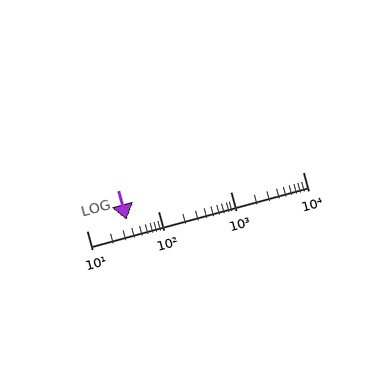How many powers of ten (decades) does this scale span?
The scale spans 3 decades, from 10 to 10000.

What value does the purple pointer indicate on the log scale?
The pointer indicates approximately 36.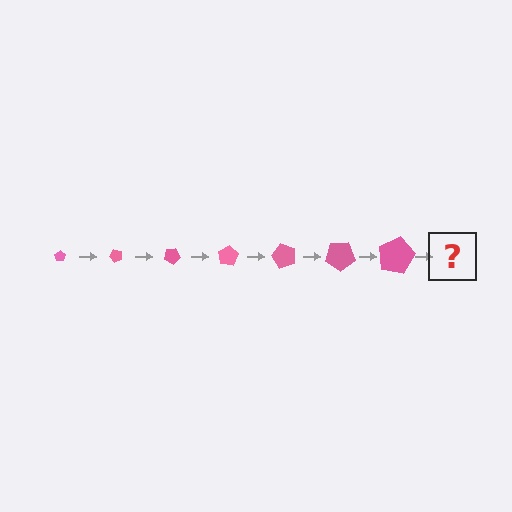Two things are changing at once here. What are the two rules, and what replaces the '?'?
The two rules are that the pentagon grows larger each step and it rotates 50 degrees each step. The '?' should be a pentagon, larger than the previous one and rotated 350 degrees from the start.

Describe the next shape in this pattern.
It should be a pentagon, larger than the previous one and rotated 350 degrees from the start.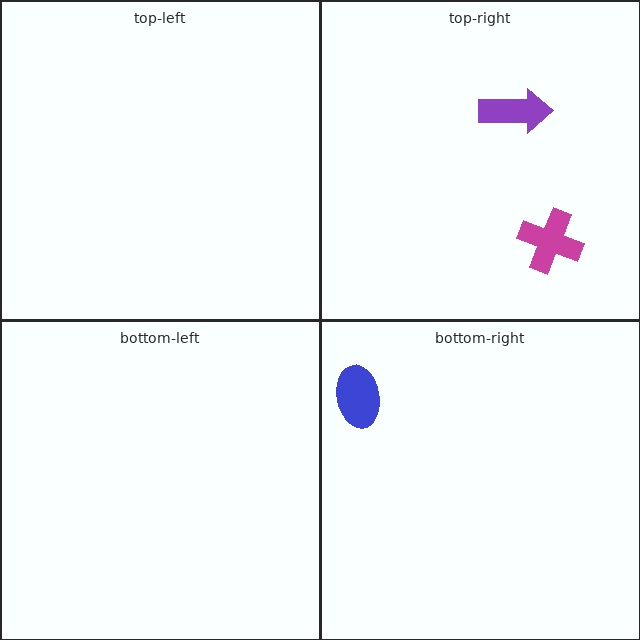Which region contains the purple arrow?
The top-right region.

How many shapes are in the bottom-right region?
1.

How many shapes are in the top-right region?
2.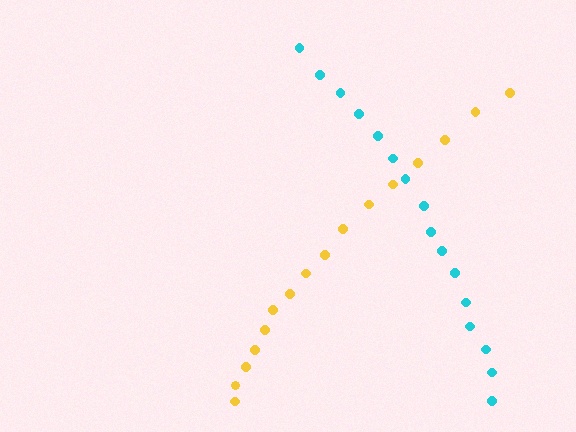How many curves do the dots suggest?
There are 2 distinct paths.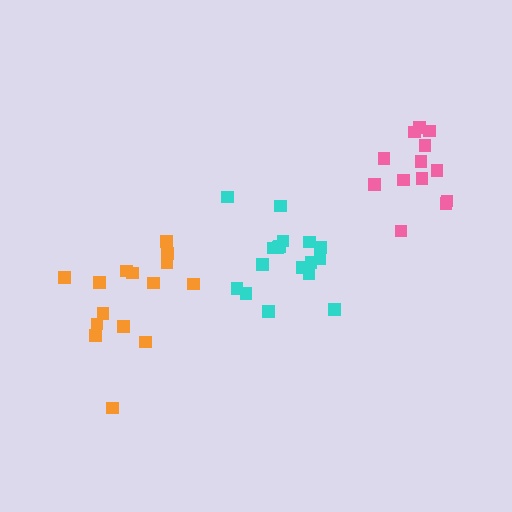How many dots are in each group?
Group 1: 17 dots, Group 2: 13 dots, Group 3: 15 dots (45 total).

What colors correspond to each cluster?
The clusters are colored: cyan, pink, orange.